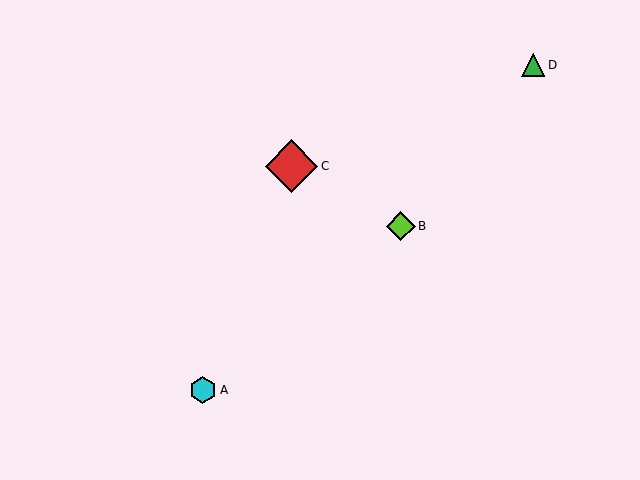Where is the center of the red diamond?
The center of the red diamond is at (292, 166).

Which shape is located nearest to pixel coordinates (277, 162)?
The red diamond (labeled C) at (292, 166) is nearest to that location.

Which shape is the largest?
The red diamond (labeled C) is the largest.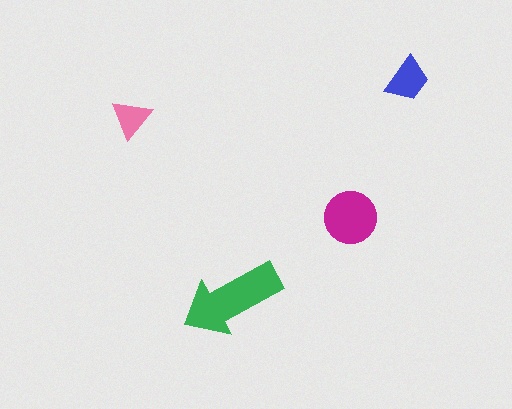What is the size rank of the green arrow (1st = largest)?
1st.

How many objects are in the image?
There are 4 objects in the image.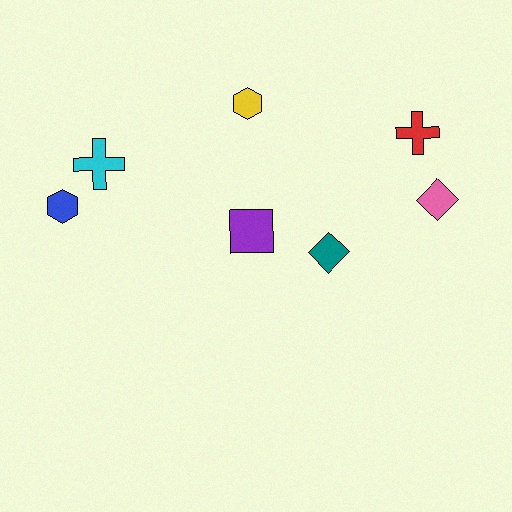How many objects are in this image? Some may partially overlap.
There are 7 objects.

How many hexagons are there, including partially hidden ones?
There are 2 hexagons.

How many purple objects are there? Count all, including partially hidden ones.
There is 1 purple object.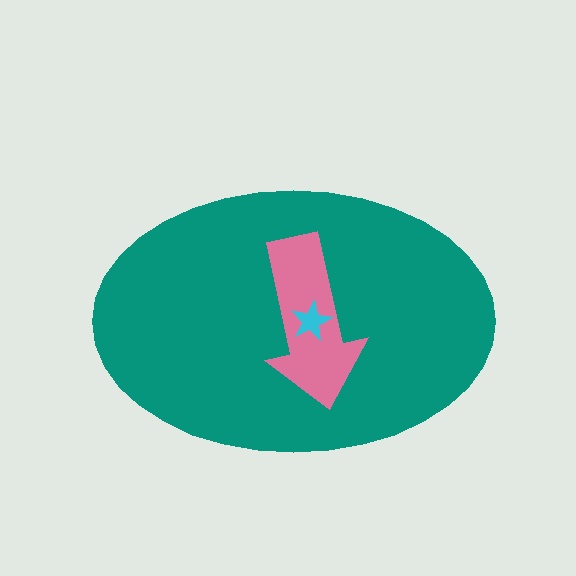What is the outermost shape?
The teal ellipse.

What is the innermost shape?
The cyan star.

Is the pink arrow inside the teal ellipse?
Yes.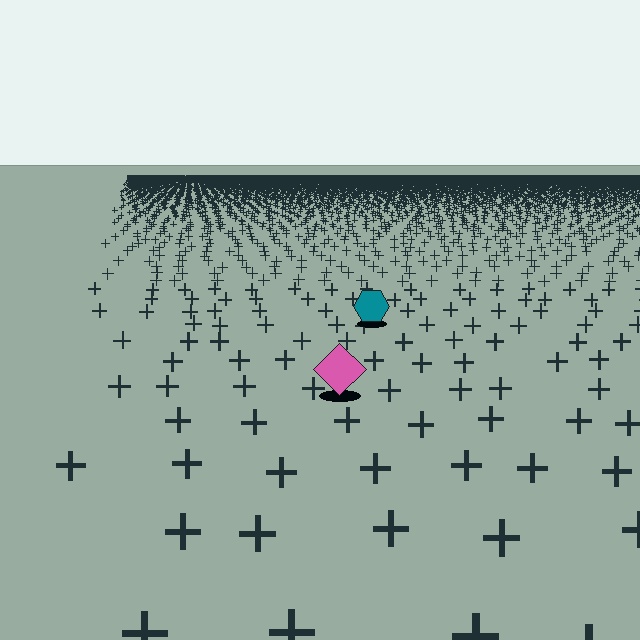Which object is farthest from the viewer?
The teal hexagon is farthest from the viewer. It appears smaller and the ground texture around it is denser.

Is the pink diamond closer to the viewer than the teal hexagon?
Yes. The pink diamond is closer — you can tell from the texture gradient: the ground texture is coarser near it.